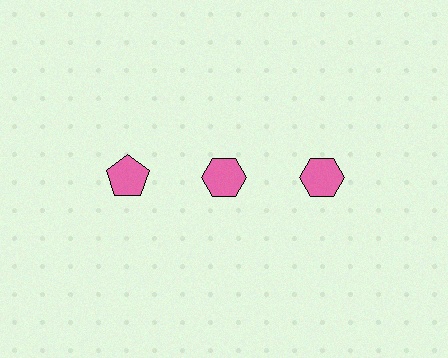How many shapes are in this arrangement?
There are 3 shapes arranged in a grid pattern.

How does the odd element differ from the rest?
It has a different shape: pentagon instead of hexagon.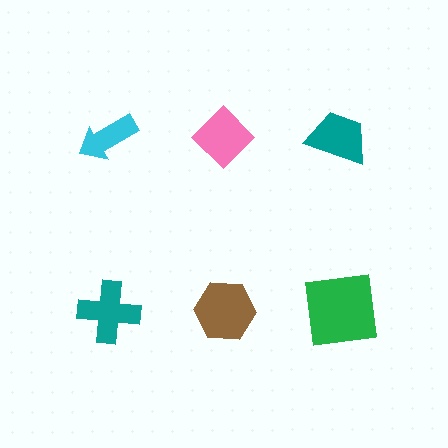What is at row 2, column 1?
A teal cross.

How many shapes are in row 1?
3 shapes.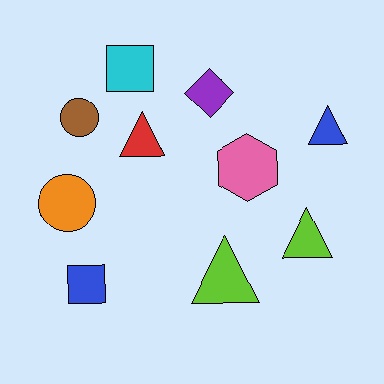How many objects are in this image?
There are 10 objects.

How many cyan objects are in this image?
There is 1 cyan object.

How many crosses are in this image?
There are no crosses.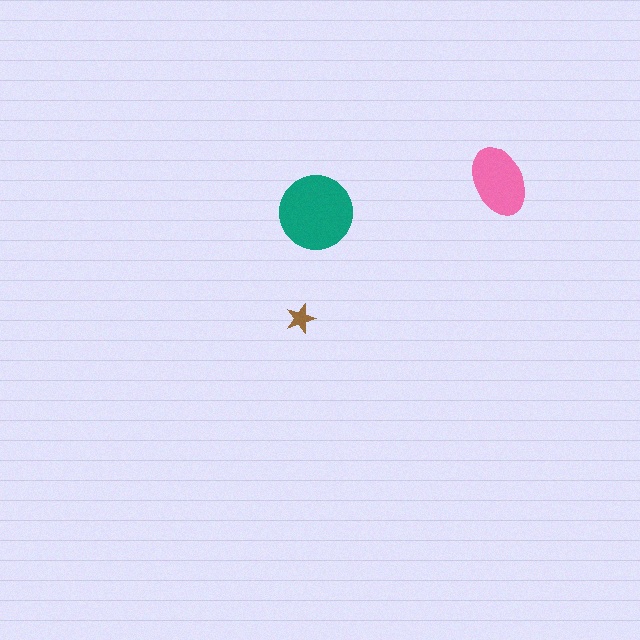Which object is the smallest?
The brown star.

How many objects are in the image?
There are 3 objects in the image.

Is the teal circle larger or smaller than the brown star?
Larger.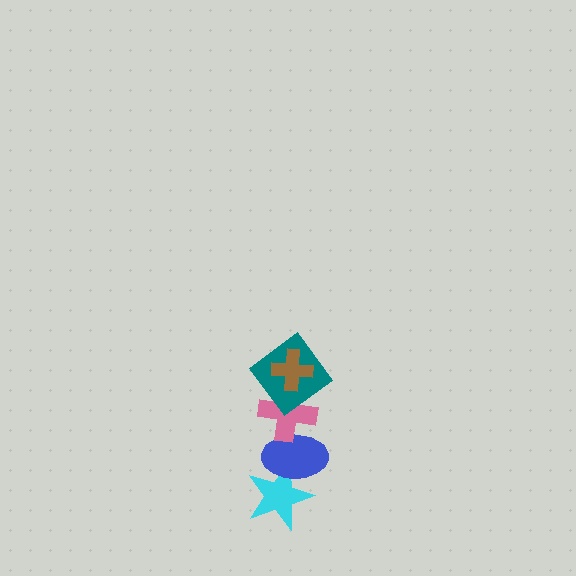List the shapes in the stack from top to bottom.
From top to bottom: the brown cross, the teal diamond, the pink cross, the blue ellipse, the cyan star.